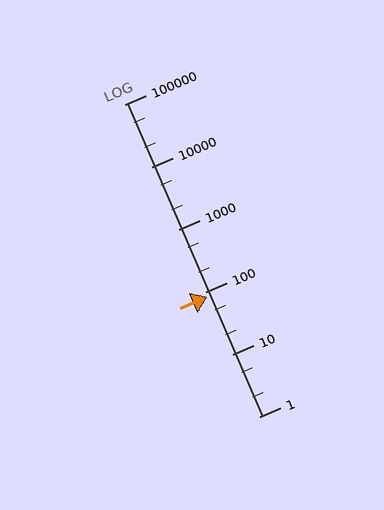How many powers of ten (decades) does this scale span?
The scale spans 5 decades, from 1 to 100000.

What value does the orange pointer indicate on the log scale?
The pointer indicates approximately 82.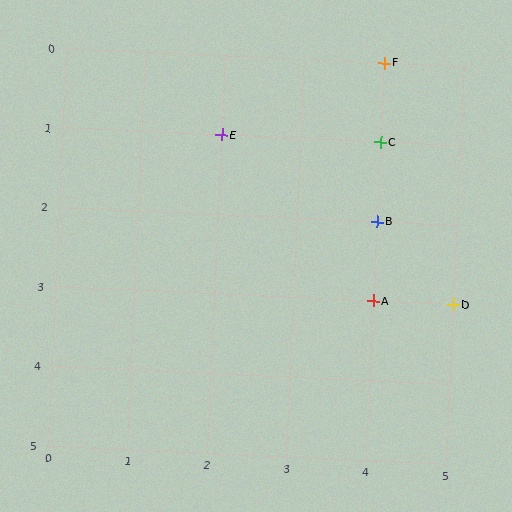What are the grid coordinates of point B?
Point B is at grid coordinates (4, 2).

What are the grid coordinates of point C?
Point C is at grid coordinates (4, 1).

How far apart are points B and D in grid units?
Points B and D are 1 column and 1 row apart (about 1.4 grid units diagonally).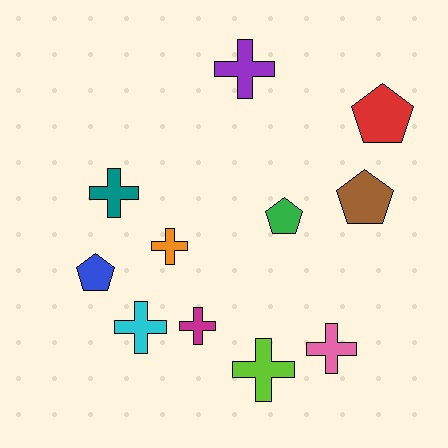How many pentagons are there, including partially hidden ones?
There are 4 pentagons.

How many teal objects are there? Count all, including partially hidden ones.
There is 1 teal object.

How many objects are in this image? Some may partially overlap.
There are 11 objects.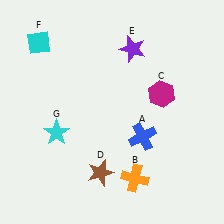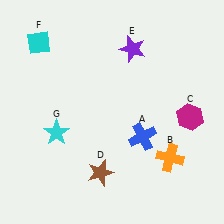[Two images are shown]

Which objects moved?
The objects that moved are: the orange cross (B), the magenta hexagon (C).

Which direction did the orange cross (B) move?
The orange cross (B) moved right.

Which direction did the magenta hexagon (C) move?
The magenta hexagon (C) moved right.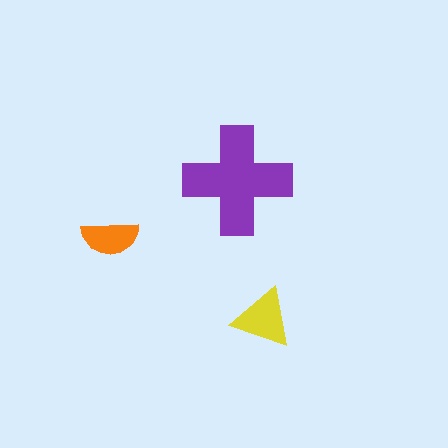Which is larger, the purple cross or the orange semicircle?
The purple cross.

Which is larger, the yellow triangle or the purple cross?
The purple cross.